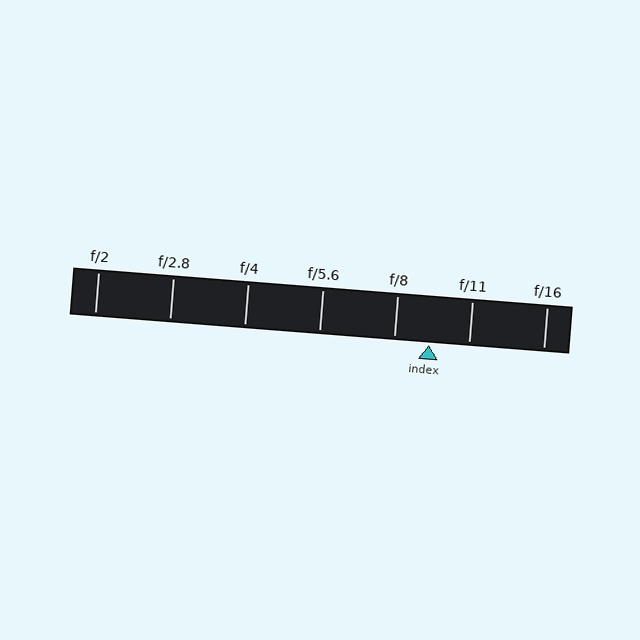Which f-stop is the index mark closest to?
The index mark is closest to f/8.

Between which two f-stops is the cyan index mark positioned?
The index mark is between f/8 and f/11.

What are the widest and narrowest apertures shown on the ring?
The widest aperture shown is f/2 and the narrowest is f/16.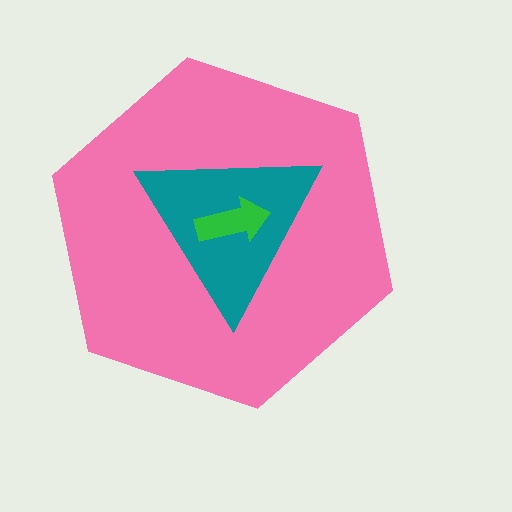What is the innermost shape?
The green arrow.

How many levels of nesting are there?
3.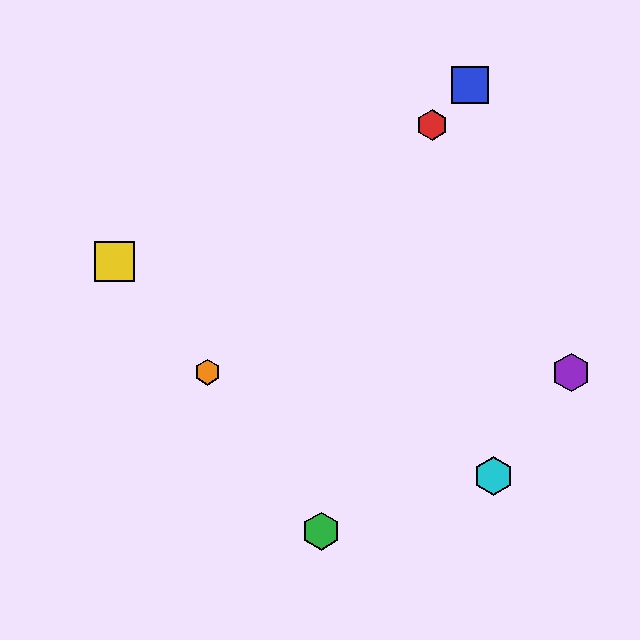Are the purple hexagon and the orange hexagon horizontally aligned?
Yes, both are at y≈372.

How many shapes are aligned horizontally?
2 shapes (the purple hexagon, the orange hexagon) are aligned horizontally.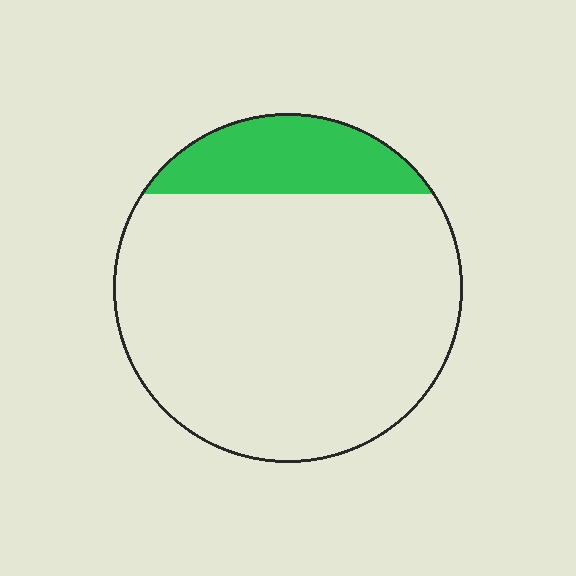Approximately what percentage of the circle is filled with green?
Approximately 20%.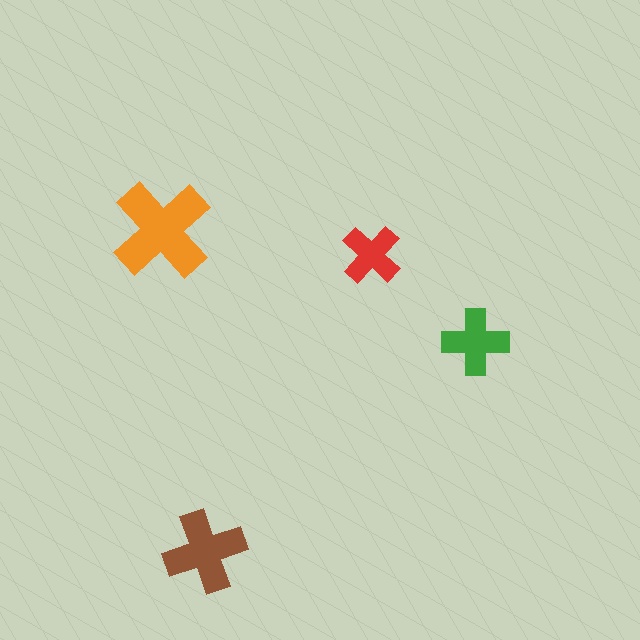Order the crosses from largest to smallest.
the orange one, the brown one, the green one, the red one.